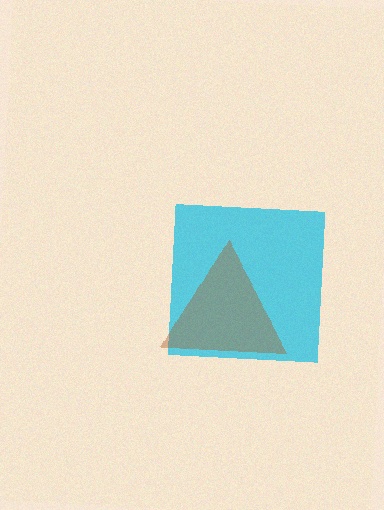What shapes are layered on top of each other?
The layered shapes are: a cyan square, a brown triangle.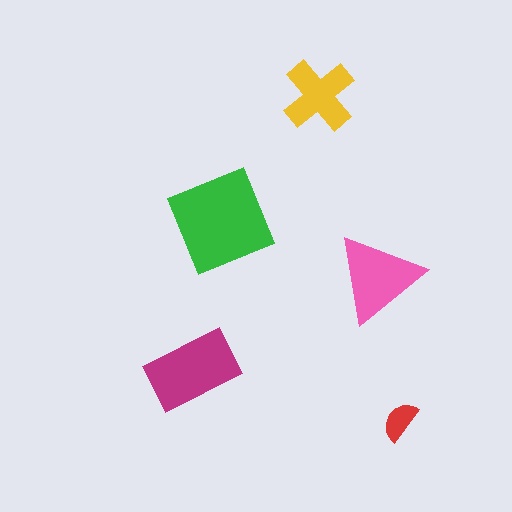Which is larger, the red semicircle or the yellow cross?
The yellow cross.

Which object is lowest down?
The red semicircle is bottommost.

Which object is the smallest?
The red semicircle.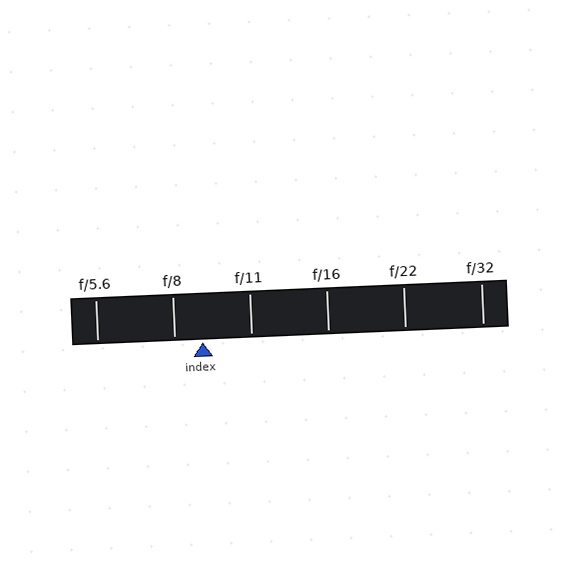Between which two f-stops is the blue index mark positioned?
The index mark is between f/8 and f/11.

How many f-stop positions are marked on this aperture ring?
There are 6 f-stop positions marked.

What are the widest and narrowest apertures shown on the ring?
The widest aperture shown is f/5.6 and the narrowest is f/32.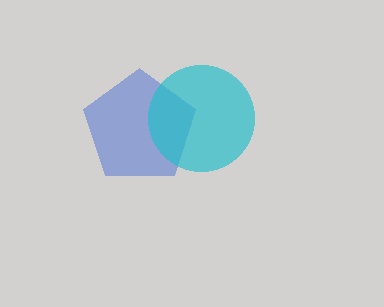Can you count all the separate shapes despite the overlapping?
Yes, there are 2 separate shapes.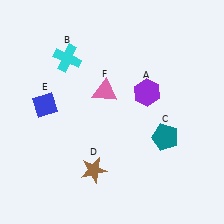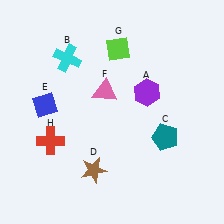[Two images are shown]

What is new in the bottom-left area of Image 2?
A red cross (H) was added in the bottom-left area of Image 2.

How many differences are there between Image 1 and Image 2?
There are 2 differences between the two images.